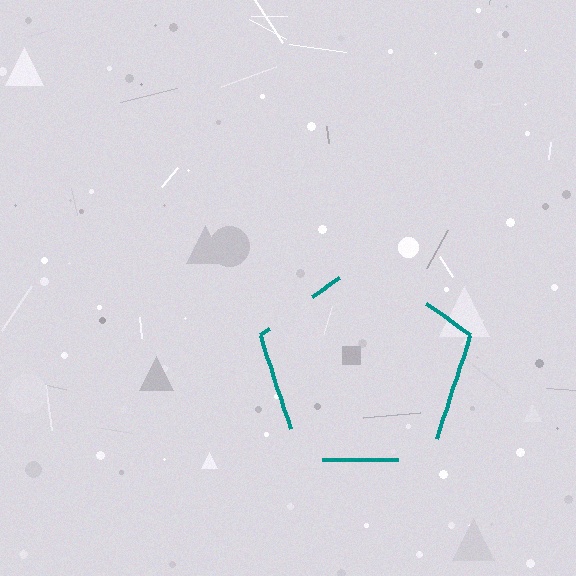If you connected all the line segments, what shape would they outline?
They would outline a pentagon.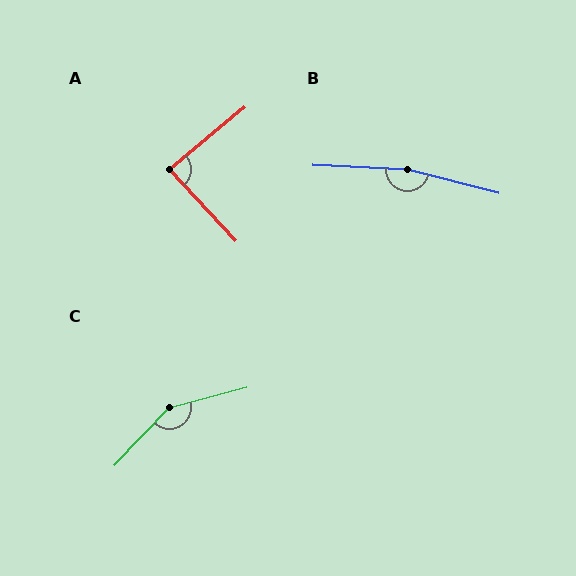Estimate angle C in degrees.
Approximately 149 degrees.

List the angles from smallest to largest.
A (87°), C (149°), B (169°).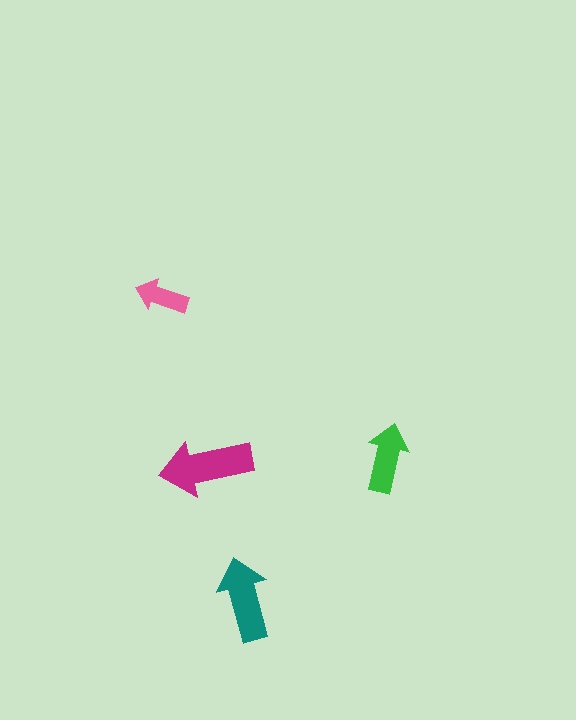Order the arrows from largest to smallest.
the magenta one, the teal one, the green one, the pink one.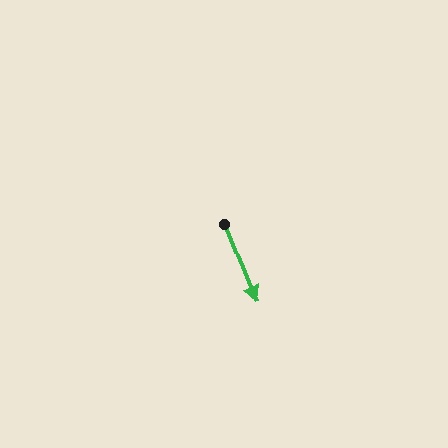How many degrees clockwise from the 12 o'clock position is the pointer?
Approximately 158 degrees.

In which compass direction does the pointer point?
South.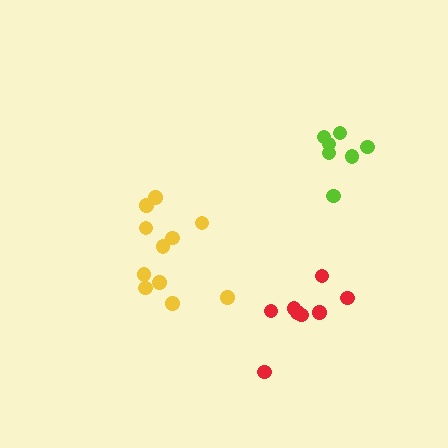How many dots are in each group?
Group 1: 11 dots, Group 2: 7 dots, Group 3: 8 dots (26 total).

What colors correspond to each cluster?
The clusters are colored: yellow, lime, red.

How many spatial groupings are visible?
There are 3 spatial groupings.